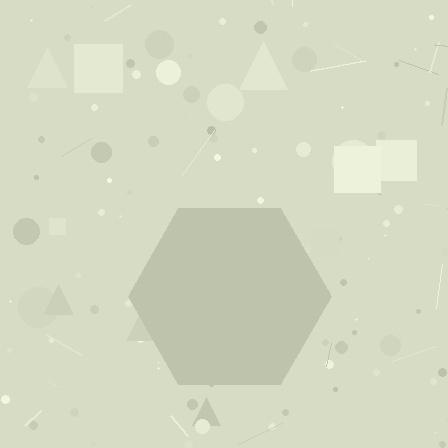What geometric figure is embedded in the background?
A hexagon is embedded in the background.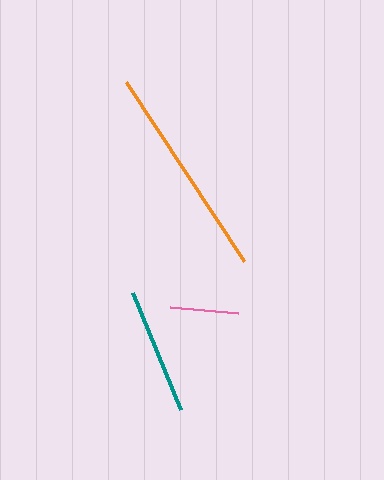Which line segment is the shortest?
The pink line is the shortest at approximately 69 pixels.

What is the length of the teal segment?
The teal segment is approximately 127 pixels long.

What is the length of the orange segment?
The orange segment is approximately 214 pixels long.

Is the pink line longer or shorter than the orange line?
The orange line is longer than the pink line.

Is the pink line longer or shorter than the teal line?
The teal line is longer than the pink line.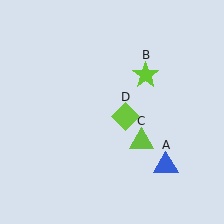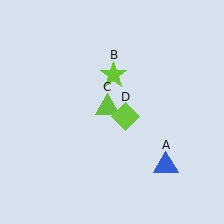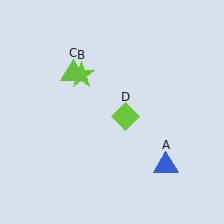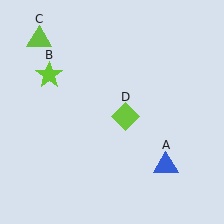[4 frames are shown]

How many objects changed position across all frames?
2 objects changed position: lime star (object B), lime triangle (object C).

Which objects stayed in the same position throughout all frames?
Blue triangle (object A) and lime diamond (object D) remained stationary.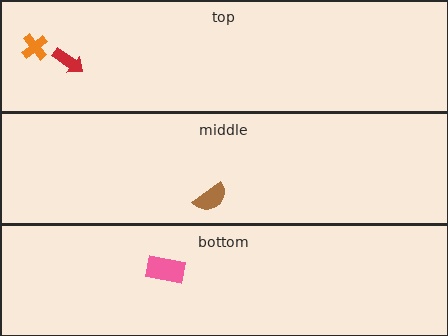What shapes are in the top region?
The red arrow, the orange cross.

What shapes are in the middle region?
The brown semicircle.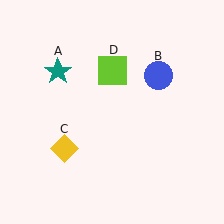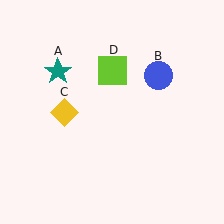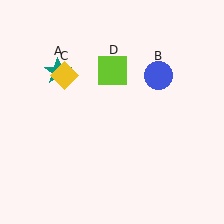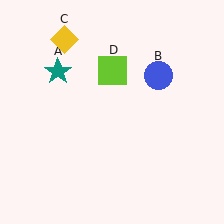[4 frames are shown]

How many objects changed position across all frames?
1 object changed position: yellow diamond (object C).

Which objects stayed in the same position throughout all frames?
Teal star (object A) and blue circle (object B) and lime square (object D) remained stationary.